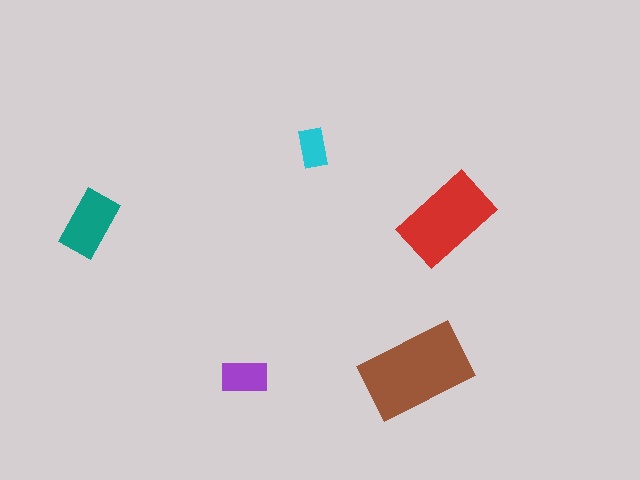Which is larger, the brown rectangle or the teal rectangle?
The brown one.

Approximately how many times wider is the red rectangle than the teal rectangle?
About 1.5 times wider.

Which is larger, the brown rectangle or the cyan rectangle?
The brown one.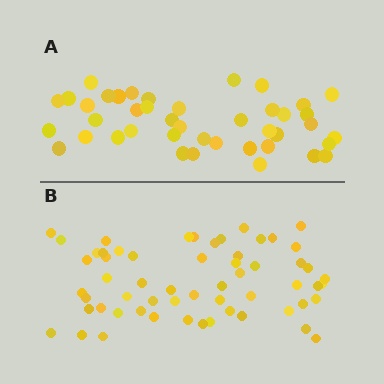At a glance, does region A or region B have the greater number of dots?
Region B (the bottom region) has more dots.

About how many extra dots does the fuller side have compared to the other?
Region B has approximately 15 more dots than region A.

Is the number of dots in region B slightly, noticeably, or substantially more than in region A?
Region B has noticeably more, but not dramatically so. The ratio is roughly 1.4 to 1.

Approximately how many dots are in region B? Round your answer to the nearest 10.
About 60 dots. (The exact count is 59, which rounds to 60.)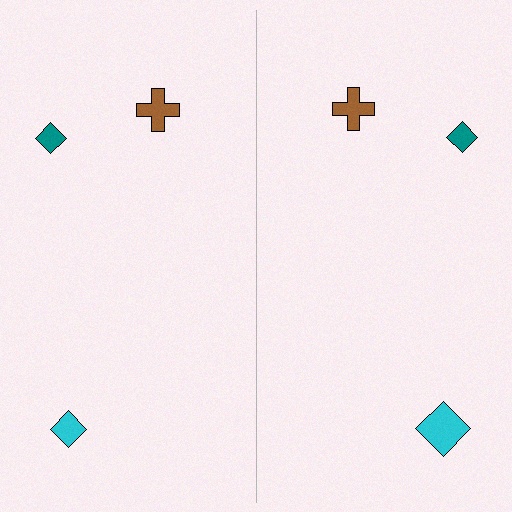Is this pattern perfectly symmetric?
No, the pattern is not perfectly symmetric. The cyan diamond on the right side has a different size than its mirror counterpart.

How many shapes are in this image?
There are 6 shapes in this image.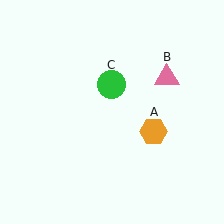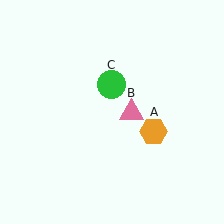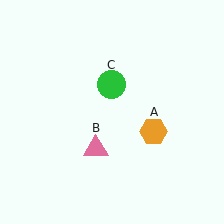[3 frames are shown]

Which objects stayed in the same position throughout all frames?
Orange hexagon (object A) and green circle (object C) remained stationary.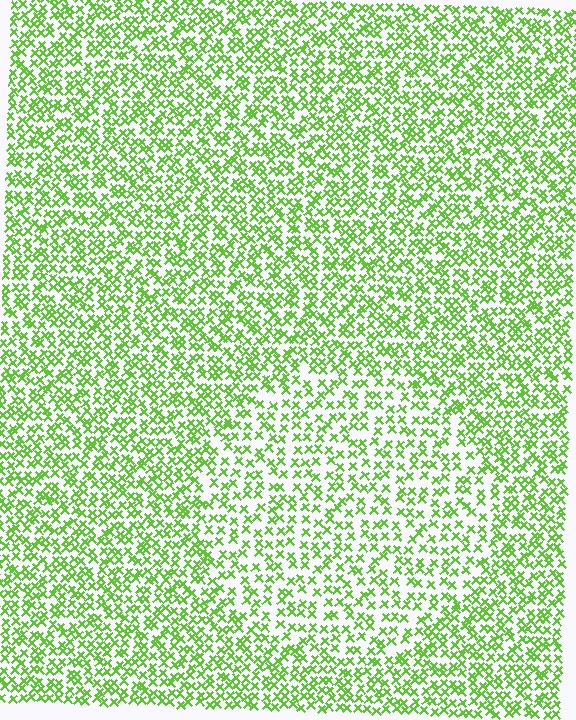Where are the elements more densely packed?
The elements are more densely packed outside the circle boundary.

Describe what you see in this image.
The image contains small lime elements arranged at two different densities. A circle-shaped region is visible where the elements are less densely packed than the surrounding area.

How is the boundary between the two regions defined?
The boundary is defined by a change in element density (approximately 1.6x ratio). All elements are the same color, size, and shape.